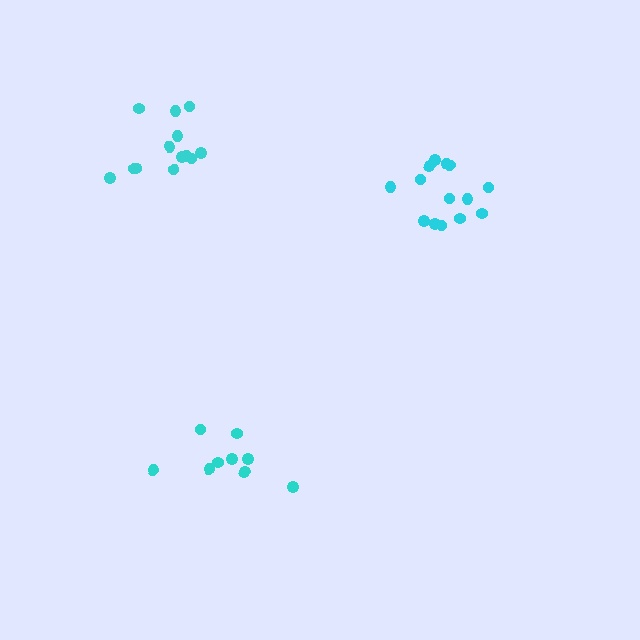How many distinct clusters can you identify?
There are 3 distinct clusters.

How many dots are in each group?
Group 1: 9 dots, Group 2: 13 dots, Group 3: 14 dots (36 total).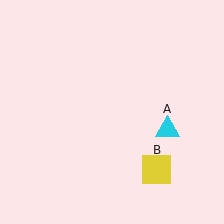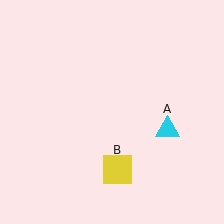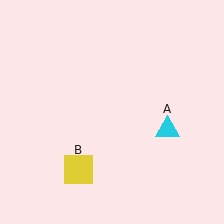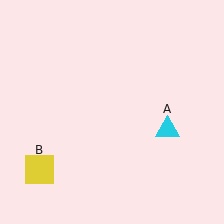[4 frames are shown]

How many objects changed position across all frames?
1 object changed position: yellow square (object B).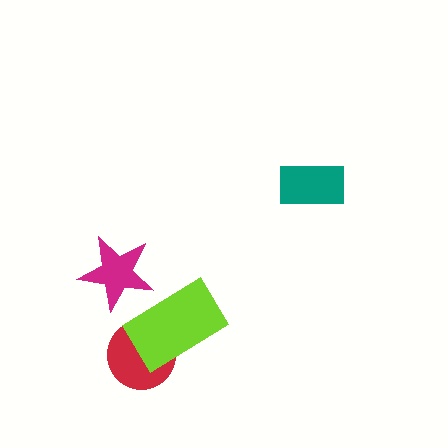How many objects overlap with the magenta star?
0 objects overlap with the magenta star.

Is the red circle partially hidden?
Yes, it is partially covered by another shape.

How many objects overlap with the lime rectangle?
1 object overlaps with the lime rectangle.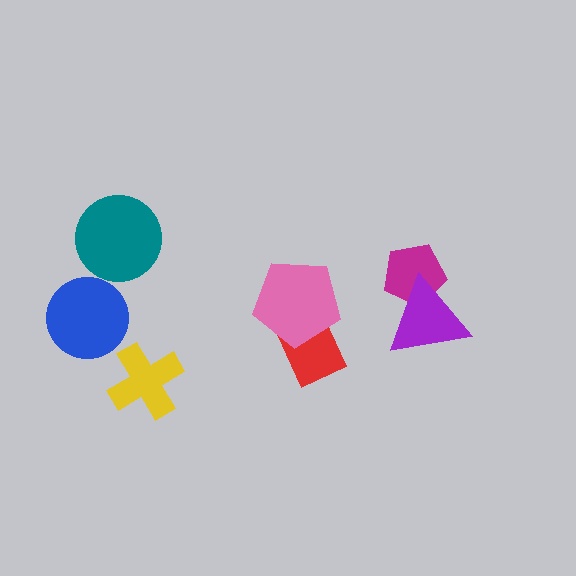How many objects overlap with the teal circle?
0 objects overlap with the teal circle.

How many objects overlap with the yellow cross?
0 objects overlap with the yellow cross.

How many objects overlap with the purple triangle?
1 object overlaps with the purple triangle.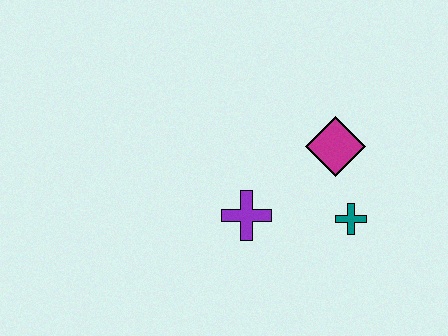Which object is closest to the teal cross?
The magenta diamond is closest to the teal cross.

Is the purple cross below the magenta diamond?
Yes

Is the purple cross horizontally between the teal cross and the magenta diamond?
No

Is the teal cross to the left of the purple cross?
No